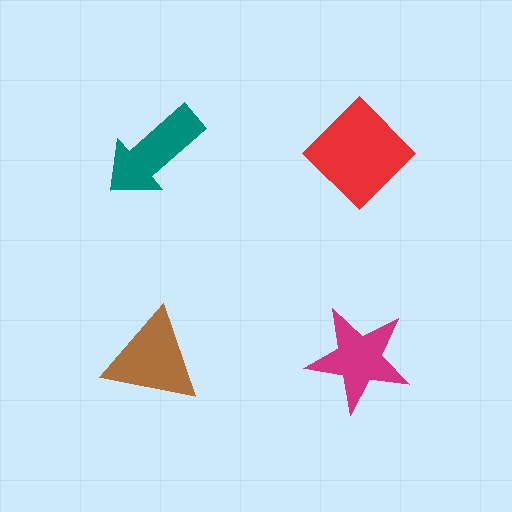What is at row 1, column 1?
A teal arrow.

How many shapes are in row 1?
2 shapes.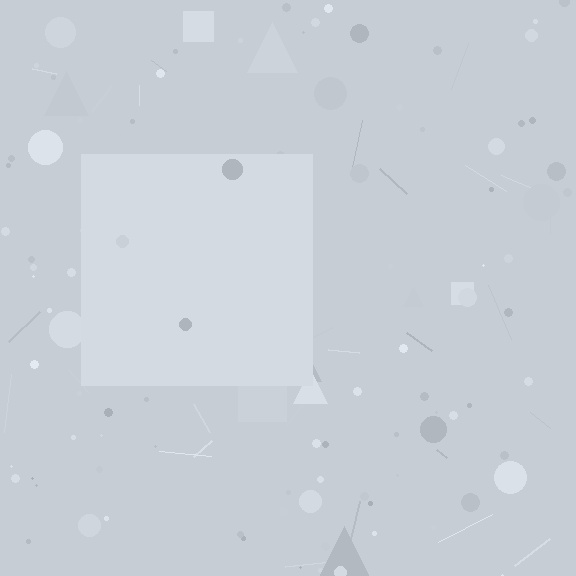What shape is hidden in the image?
A square is hidden in the image.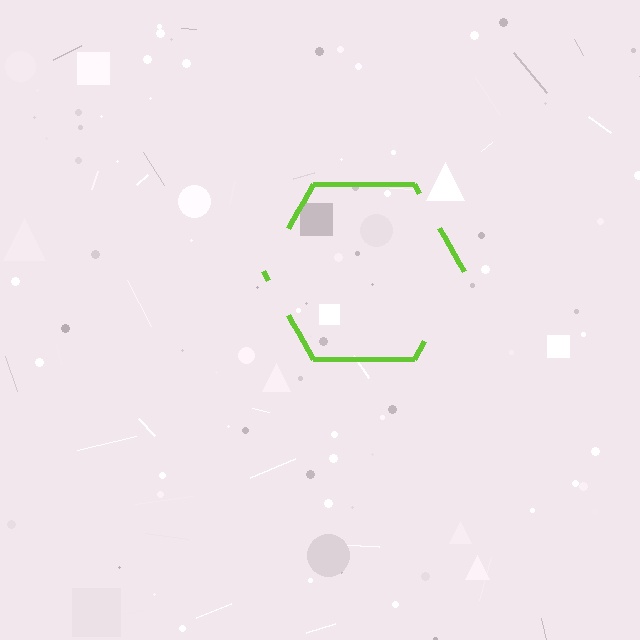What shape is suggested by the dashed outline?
The dashed outline suggests a hexagon.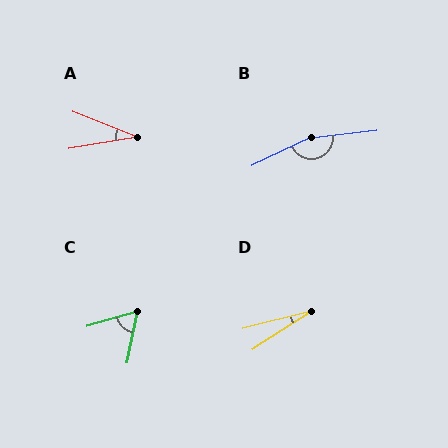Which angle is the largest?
B, at approximately 161 degrees.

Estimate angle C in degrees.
Approximately 63 degrees.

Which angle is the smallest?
D, at approximately 19 degrees.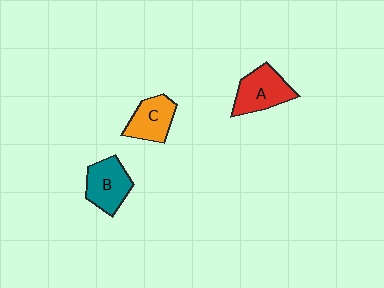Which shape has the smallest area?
Shape C (orange).